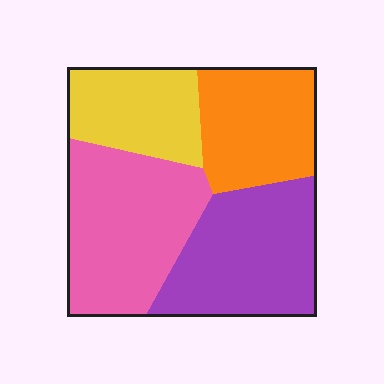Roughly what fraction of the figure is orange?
Orange covers about 20% of the figure.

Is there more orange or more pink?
Pink.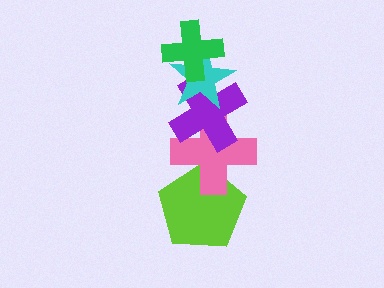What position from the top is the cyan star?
The cyan star is 2nd from the top.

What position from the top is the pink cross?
The pink cross is 4th from the top.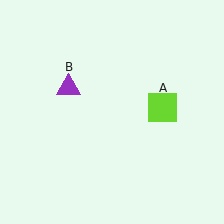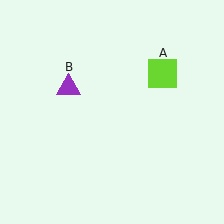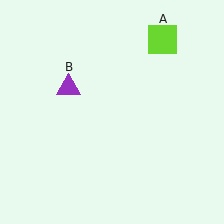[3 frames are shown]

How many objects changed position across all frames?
1 object changed position: lime square (object A).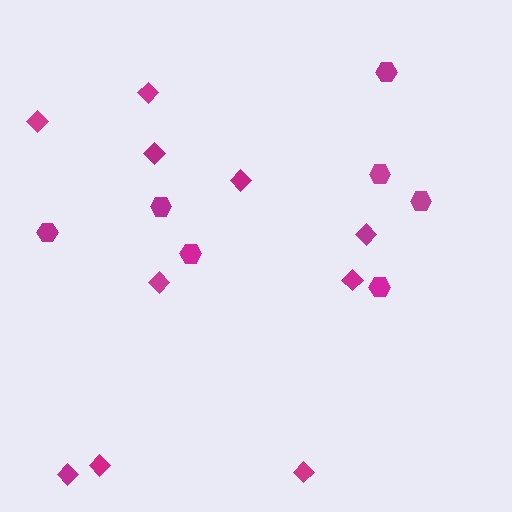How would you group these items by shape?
There are 2 groups: one group of hexagons (7) and one group of diamonds (10).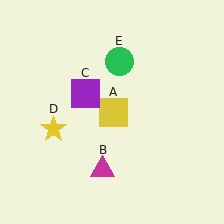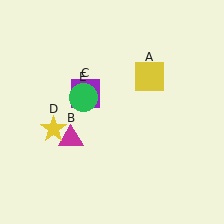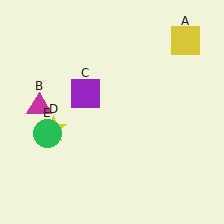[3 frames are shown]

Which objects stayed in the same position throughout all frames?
Purple square (object C) and yellow star (object D) remained stationary.